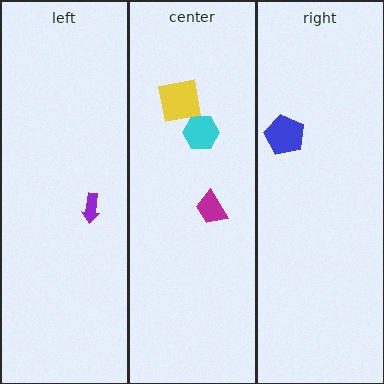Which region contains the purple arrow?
The left region.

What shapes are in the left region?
The purple arrow.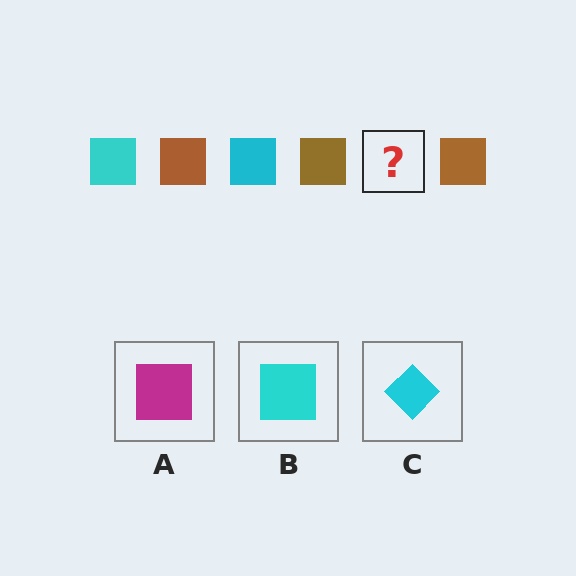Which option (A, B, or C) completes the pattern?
B.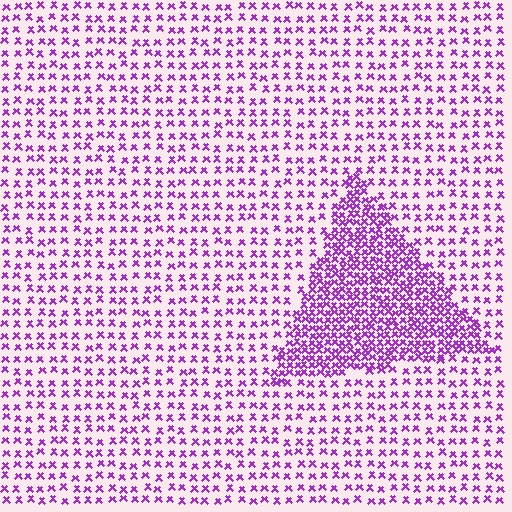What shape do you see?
I see a triangle.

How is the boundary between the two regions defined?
The boundary is defined by a change in element density (approximately 2.4x ratio). All elements are the same color, size, and shape.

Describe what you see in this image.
The image contains small purple elements arranged at two different densities. A triangle-shaped region is visible where the elements are more densely packed than the surrounding area.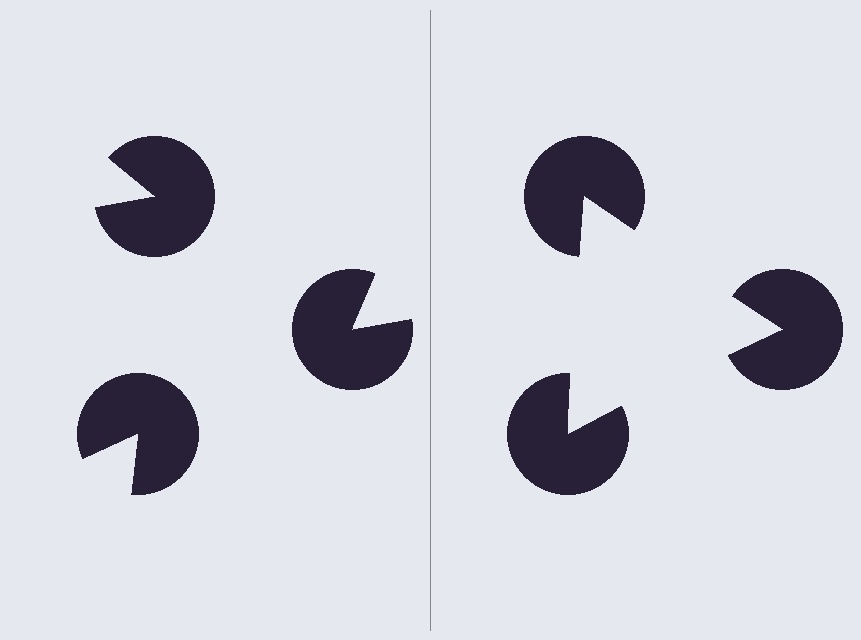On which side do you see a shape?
An illusory triangle appears on the right side. On the left side the wedge cuts are rotated, so no coherent shape forms.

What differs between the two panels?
The pac-man discs are positioned identically on both sides; only the wedge orientations differ. On the right they align to a triangle; on the left they are misaligned.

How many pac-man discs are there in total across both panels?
6 — 3 on each side.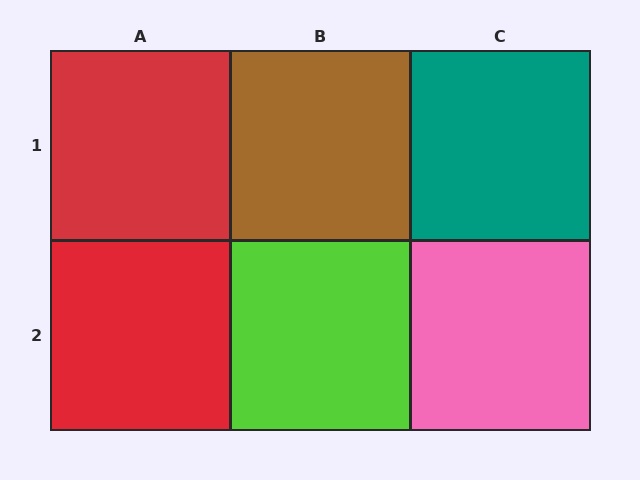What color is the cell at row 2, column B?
Lime.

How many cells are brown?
1 cell is brown.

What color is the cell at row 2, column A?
Red.